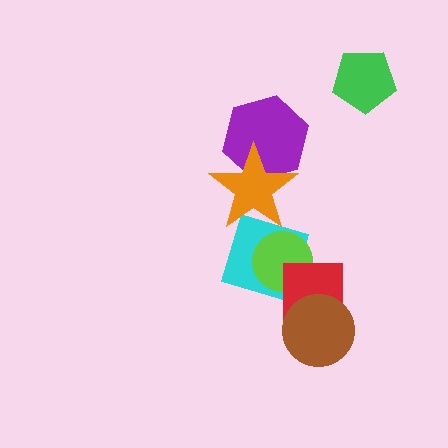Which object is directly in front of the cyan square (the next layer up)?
The lime circle is directly in front of the cyan square.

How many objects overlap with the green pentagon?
0 objects overlap with the green pentagon.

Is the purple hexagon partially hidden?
Yes, it is partially covered by another shape.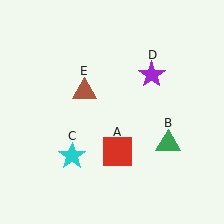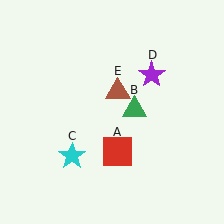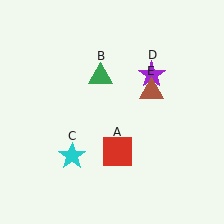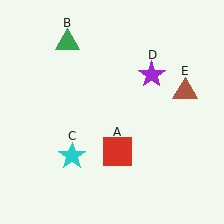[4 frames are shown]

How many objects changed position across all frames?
2 objects changed position: green triangle (object B), brown triangle (object E).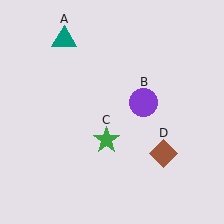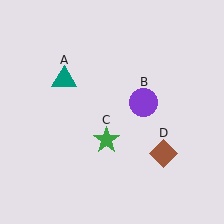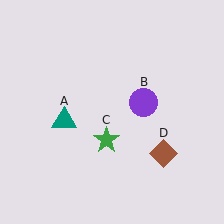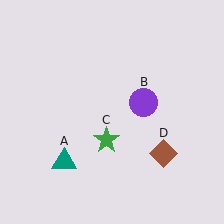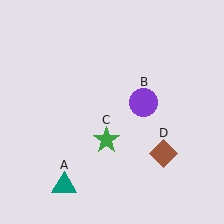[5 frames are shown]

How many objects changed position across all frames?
1 object changed position: teal triangle (object A).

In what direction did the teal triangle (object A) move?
The teal triangle (object A) moved down.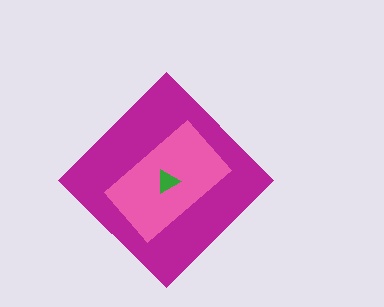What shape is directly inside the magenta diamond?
The pink rectangle.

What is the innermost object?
The green triangle.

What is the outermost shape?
The magenta diamond.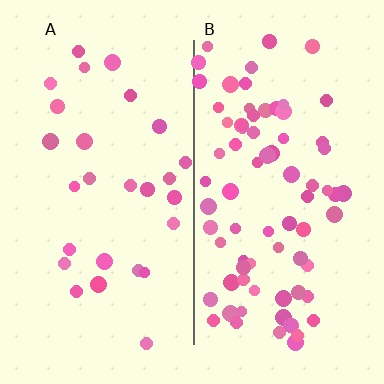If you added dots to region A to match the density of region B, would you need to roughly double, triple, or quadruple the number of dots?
Approximately triple.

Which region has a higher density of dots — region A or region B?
B (the right).